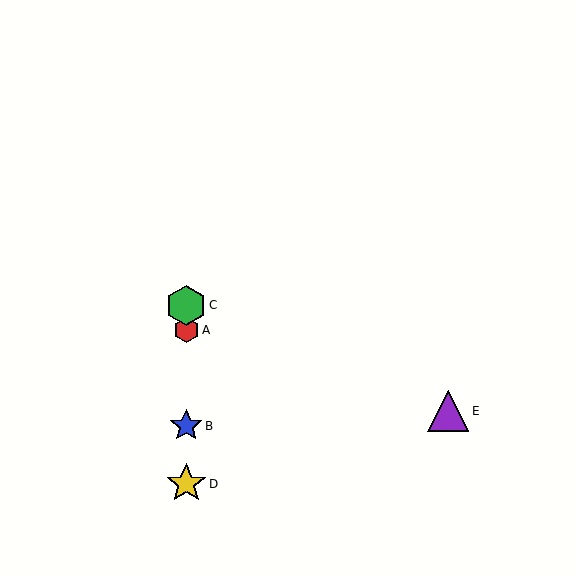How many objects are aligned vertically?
4 objects (A, B, C, D) are aligned vertically.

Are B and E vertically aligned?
No, B is at x≈186 and E is at x≈448.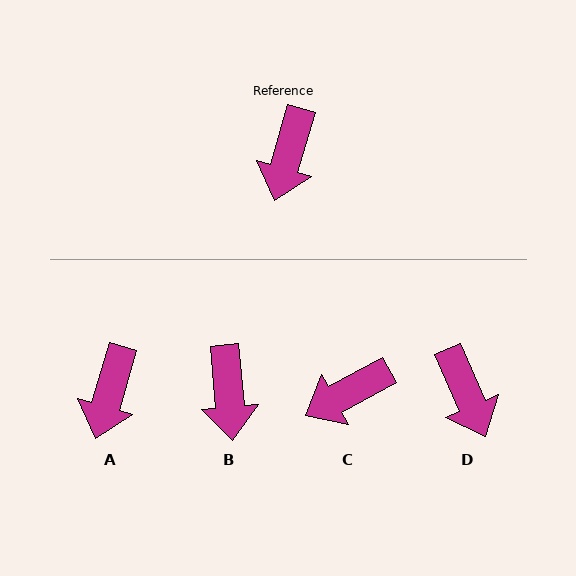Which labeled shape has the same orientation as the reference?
A.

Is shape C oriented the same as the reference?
No, it is off by about 45 degrees.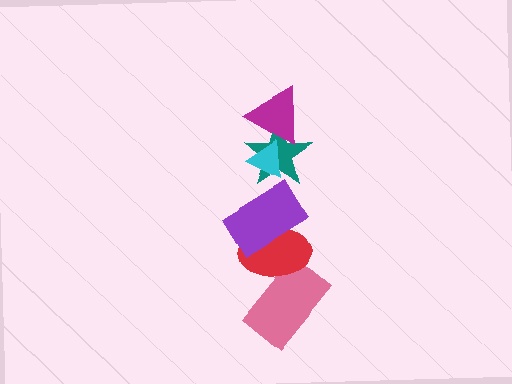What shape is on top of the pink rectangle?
The red ellipse is on top of the pink rectangle.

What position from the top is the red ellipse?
The red ellipse is 5th from the top.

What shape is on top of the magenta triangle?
The cyan triangle is on top of the magenta triangle.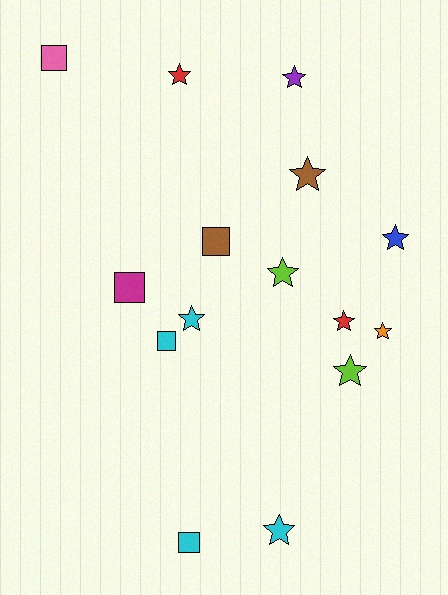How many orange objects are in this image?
There is 1 orange object.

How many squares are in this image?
There are 5 squares.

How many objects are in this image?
There are 15 objects.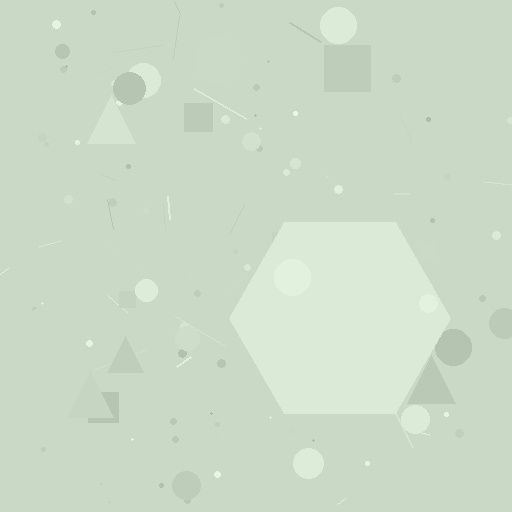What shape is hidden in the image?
A hexagon is hidden in the image.